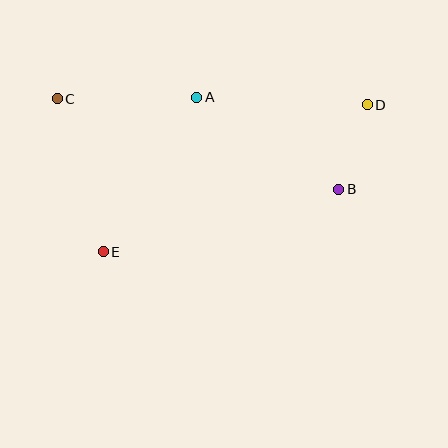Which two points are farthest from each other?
Points C and D are farthest from each other.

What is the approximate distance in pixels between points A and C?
The distance between A and C is approximately 139 pixels.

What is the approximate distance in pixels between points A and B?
The distance between A and B is approximately 170 pixels.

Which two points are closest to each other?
Points B and D are closest to each other.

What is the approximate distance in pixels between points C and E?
The distance between C and E is approximately 160 pixels.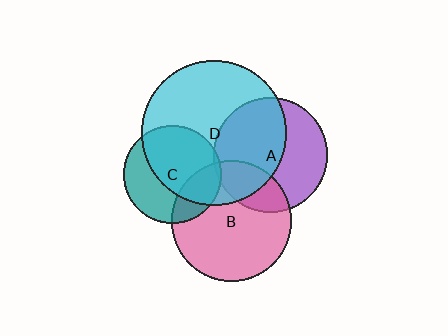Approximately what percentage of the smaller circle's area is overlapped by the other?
Approximately 5%.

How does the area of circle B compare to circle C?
Approximately 1.5 times.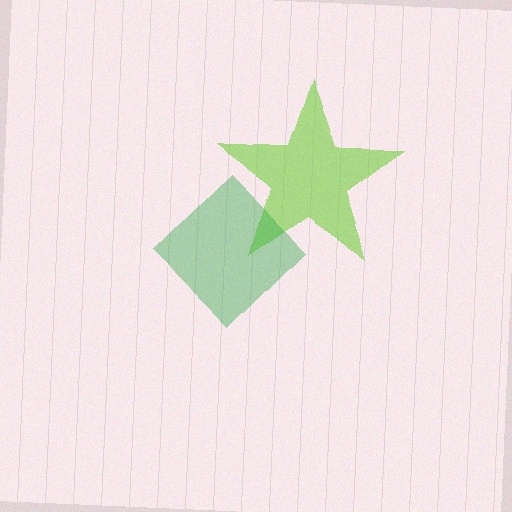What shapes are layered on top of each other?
The layered shapes are: a lime star, a green diamond.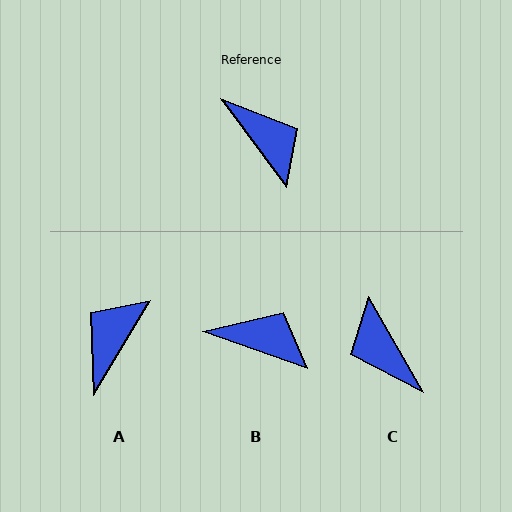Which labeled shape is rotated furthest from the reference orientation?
C, about 173 degrees away.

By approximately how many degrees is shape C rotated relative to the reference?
Approximately 173 degrees counter-clockwise.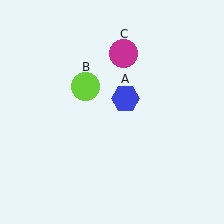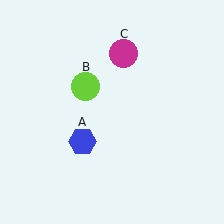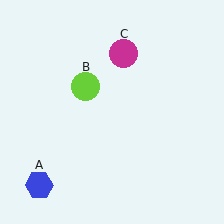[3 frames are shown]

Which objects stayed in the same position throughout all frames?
Lime circle (object B) and magenta circle (object C) remained stationary.